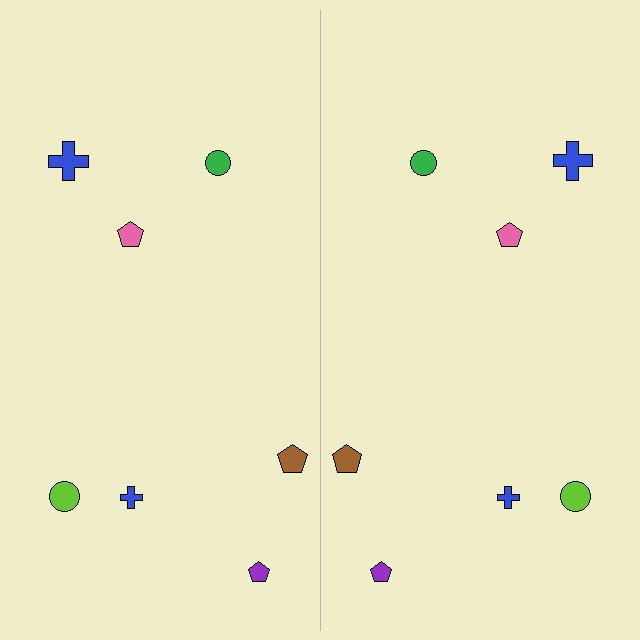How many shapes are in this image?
There are 14 shapes in this image.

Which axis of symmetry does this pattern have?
The pattern has a vertical axis of symmetry running through the center of the image.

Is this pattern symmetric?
Yes, this pattern has bilateral (reflection) symmetry.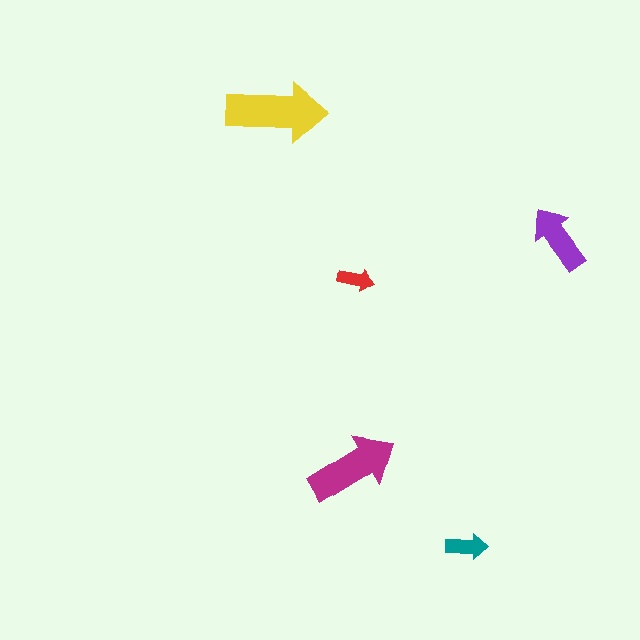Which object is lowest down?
The teal arrow is bottommost.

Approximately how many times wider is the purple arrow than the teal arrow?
About 1.5 times wider.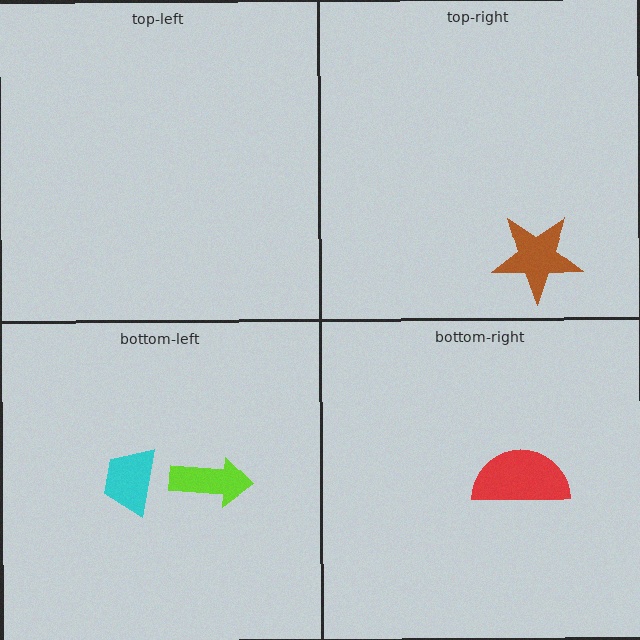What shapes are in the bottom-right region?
The red semicircle.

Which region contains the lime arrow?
The bottom-left region.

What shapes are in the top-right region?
The brown star.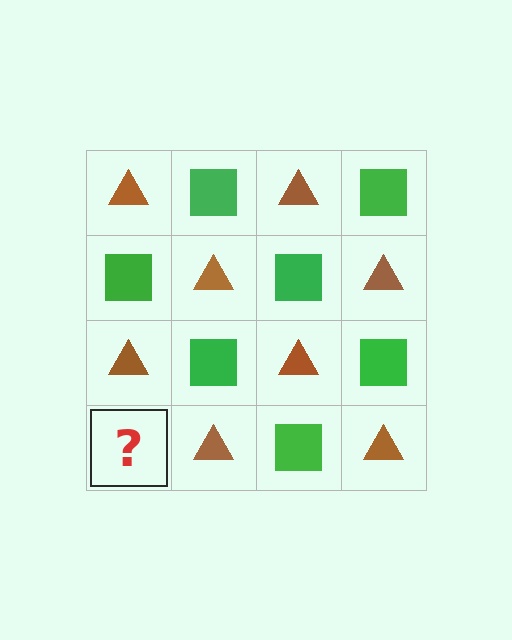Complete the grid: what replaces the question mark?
The question mark should be replaced with a green square.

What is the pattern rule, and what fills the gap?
The rule is that it alternates brown triangle and green square in a checkerboard pattern. The gap should be filled with a green square.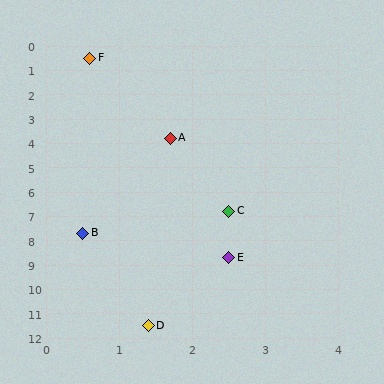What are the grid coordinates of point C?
Point C is at approximately (2.5, 6.8).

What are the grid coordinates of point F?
Point F is at approximately (0.6, 0.5).